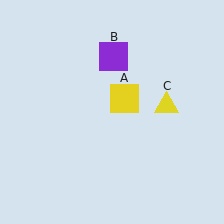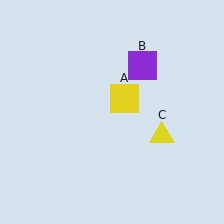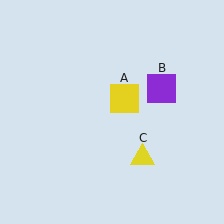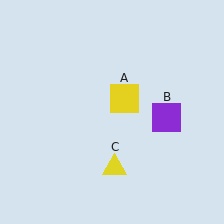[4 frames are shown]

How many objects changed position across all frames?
2 objects changed position: purple square (object B), yellow triangle (object C).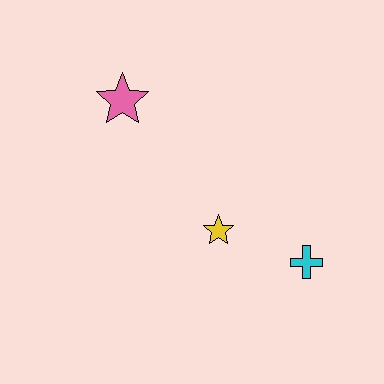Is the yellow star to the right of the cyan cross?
No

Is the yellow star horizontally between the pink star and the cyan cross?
Yes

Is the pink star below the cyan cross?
No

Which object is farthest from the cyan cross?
The pink star is farthest from the cyan cross.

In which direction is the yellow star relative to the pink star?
The yellow star is below the pink star.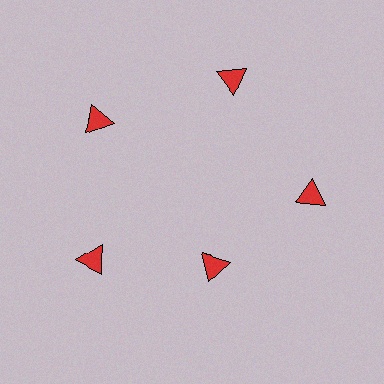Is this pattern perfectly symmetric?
No. The 5 red triangles are arranged in a ring, but one element near the 5 o'clock position is pulled inward toward the center, breaking the 5-fold rotational symmetry.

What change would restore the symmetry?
The symmetry would be restored by moving it outward, back onto the ring so that all 5 triangles sit at equal angles and equal distance from the center.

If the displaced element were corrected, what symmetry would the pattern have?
It would have 5-fold rotational symmetry — the pattern would map onto itself every 72 degrees.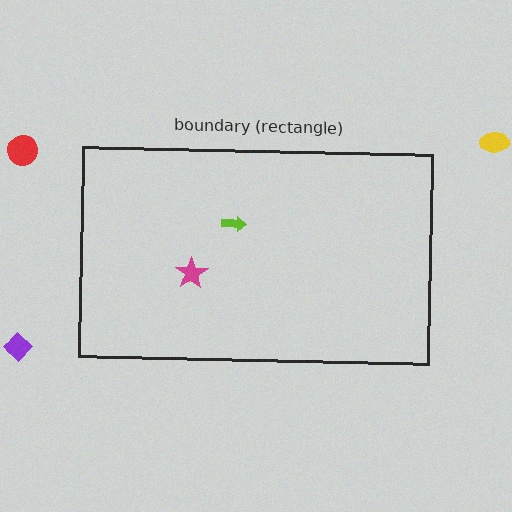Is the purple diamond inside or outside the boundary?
Outside.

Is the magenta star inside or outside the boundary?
Inside.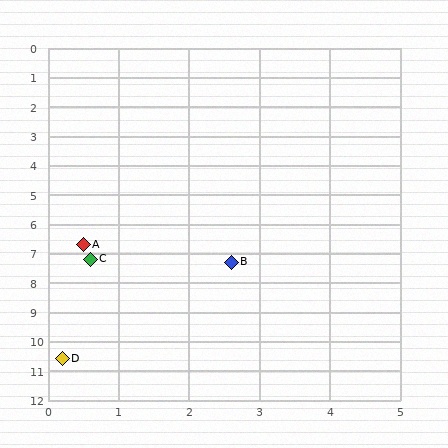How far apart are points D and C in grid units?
Points D and C are about 3.4 grid units apart.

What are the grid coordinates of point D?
Point D is at approximately (0.2, 10.6).